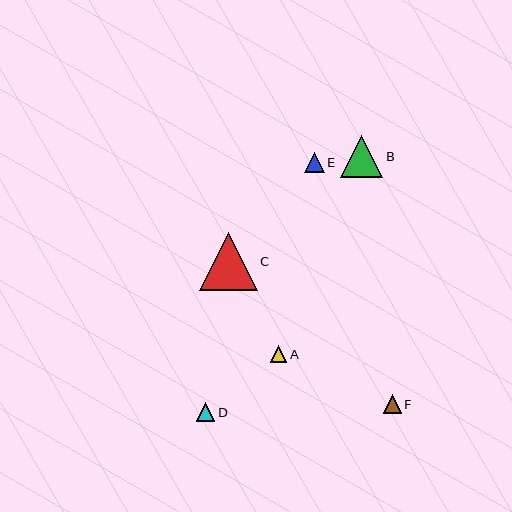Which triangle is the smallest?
Triangle A is the smallest with a size of approximately 16 pixels.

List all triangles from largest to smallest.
From largest to smallest: C, B, E, D, F, A.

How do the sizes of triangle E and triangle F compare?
Triangle E and triangle F are approximately the same size.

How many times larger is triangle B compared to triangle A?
Triangle B is approximately 2.6 times the size of triangle A.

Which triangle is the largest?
Triangle C is the largest with a size of approximately 58 pixels.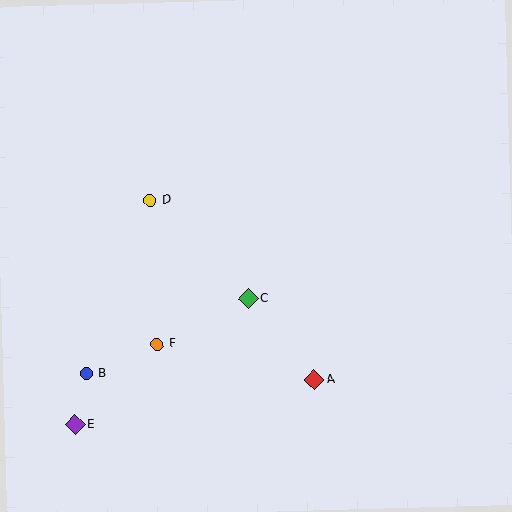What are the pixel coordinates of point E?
Point E is at (75, 424).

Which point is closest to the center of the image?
Point C at (249, 299) is closest to the center.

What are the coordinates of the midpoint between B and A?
The midpoint between B and A is at (200, 376).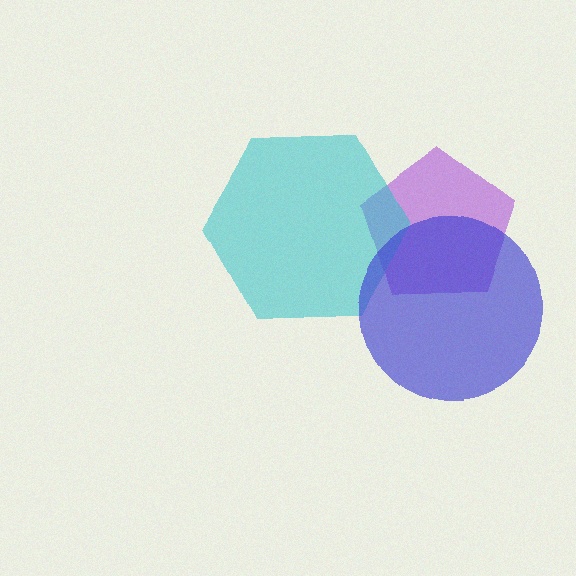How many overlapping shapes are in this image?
There are 3 overlapping shapes in the image.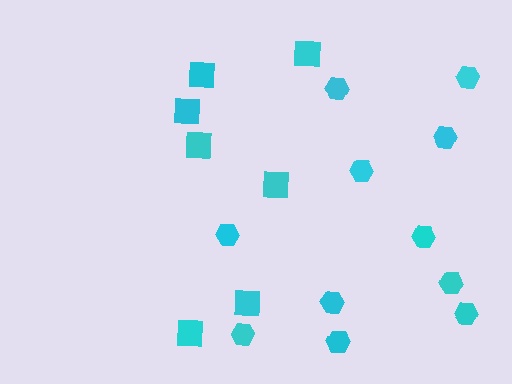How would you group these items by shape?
There are 2 groups: one group of hexagons (11) and one group of squares (7).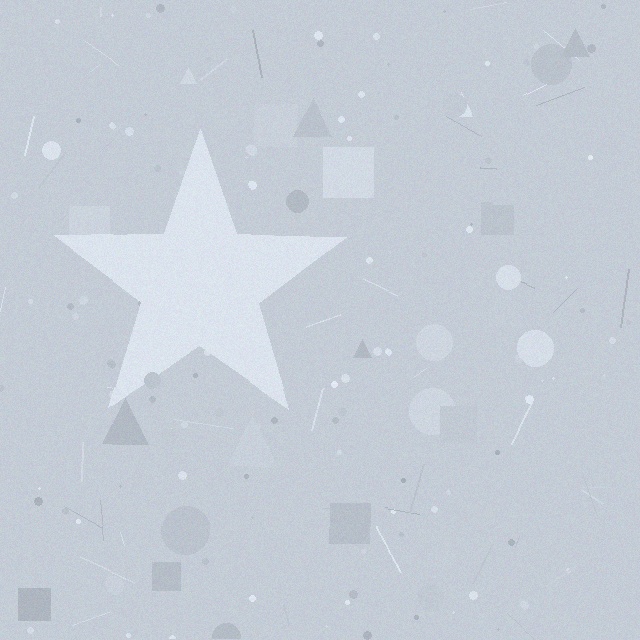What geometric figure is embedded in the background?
A star is embedded in the background.